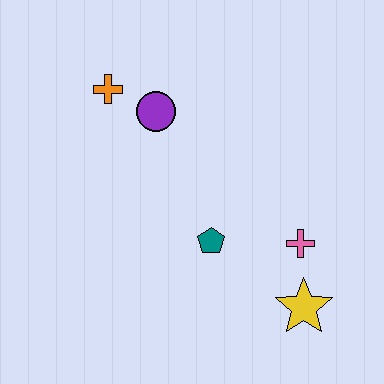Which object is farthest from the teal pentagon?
The orange cross is farthest from the teal pentagon.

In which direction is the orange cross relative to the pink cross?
The orange cross is to the left of the pink cross.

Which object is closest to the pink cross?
The yellow star is closest to the pink cross.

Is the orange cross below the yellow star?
No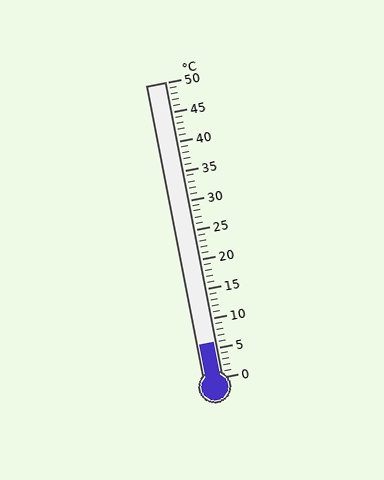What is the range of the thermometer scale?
The thermometer scale ranges from 0°C to 50°C.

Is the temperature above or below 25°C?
The temperature is below 25°C.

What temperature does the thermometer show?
The thermometer shows approximately 6°C.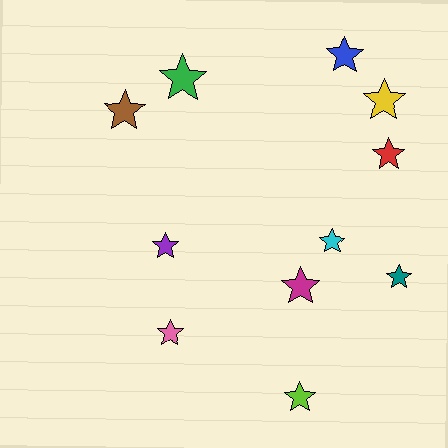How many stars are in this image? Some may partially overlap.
There are 11 stars.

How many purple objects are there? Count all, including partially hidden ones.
There is 1 purple object.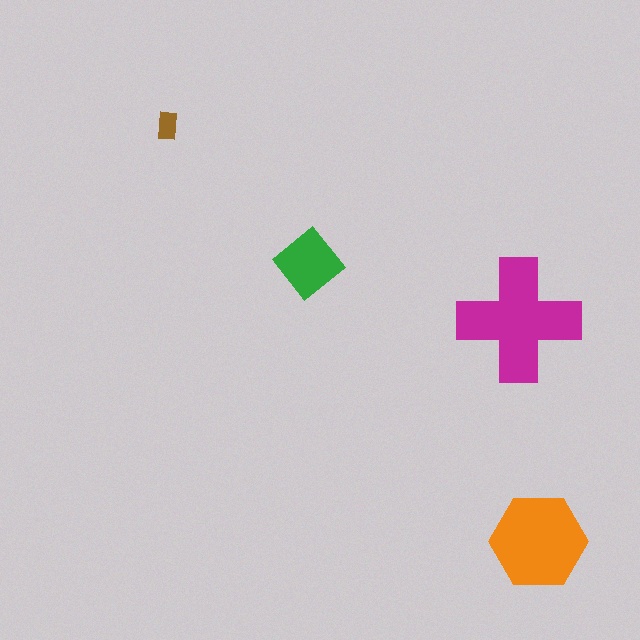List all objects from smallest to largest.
The brown rectangle, the green diamond, the orange hexagon, the magenta cross.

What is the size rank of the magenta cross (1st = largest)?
1st.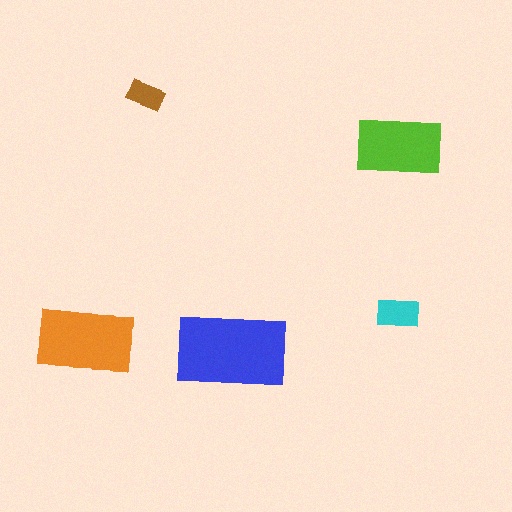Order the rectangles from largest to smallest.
the blue one, the orange one, the lime one, the cyan one, the brown one.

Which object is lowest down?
The blue rectangle is bottommost.